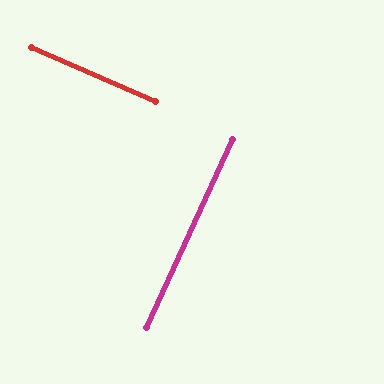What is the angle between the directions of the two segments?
Approximately 89 degrees.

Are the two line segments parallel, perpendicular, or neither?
Perpendicular — they meet at approximately 89°.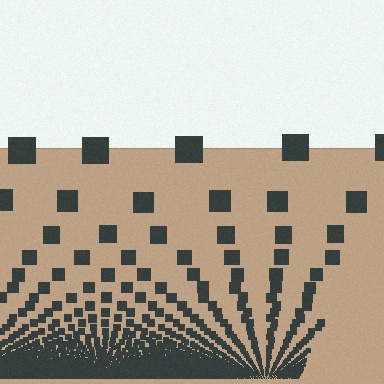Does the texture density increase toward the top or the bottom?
Density increases toward the bottom.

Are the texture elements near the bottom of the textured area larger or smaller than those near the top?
Smaller. The gradient is inverted — elements near the bottom are smaller and denser.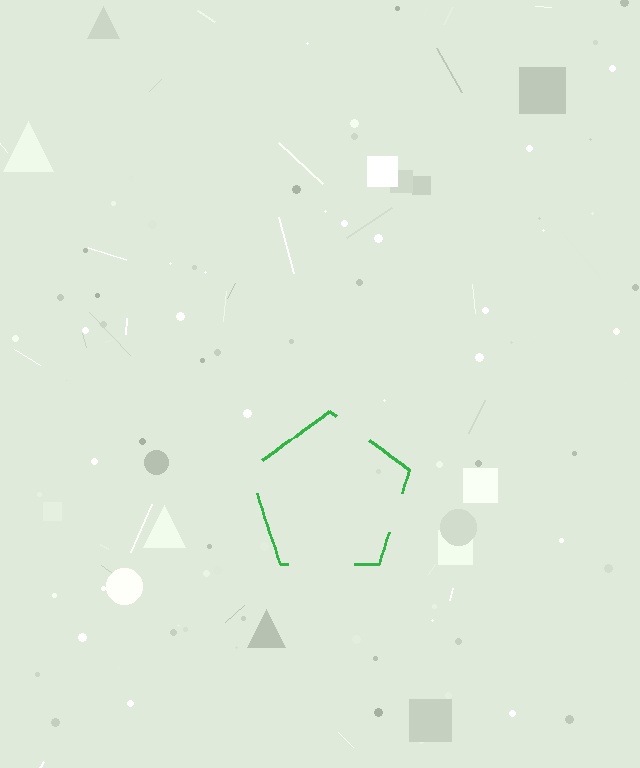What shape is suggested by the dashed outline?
The dashed outline suggests a pentagon.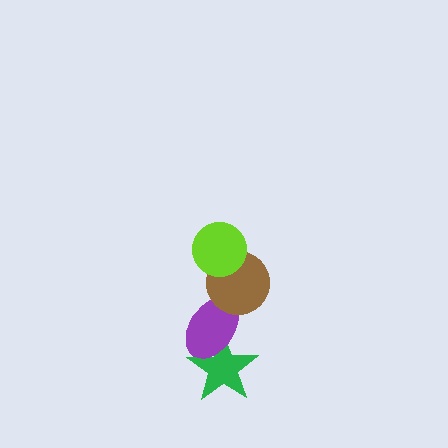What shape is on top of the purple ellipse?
The brown circle is on top of the purple ellipse.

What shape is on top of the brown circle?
The lime circle is on top of the brown circle.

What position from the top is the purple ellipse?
The purple ellipse is 3rd from the top.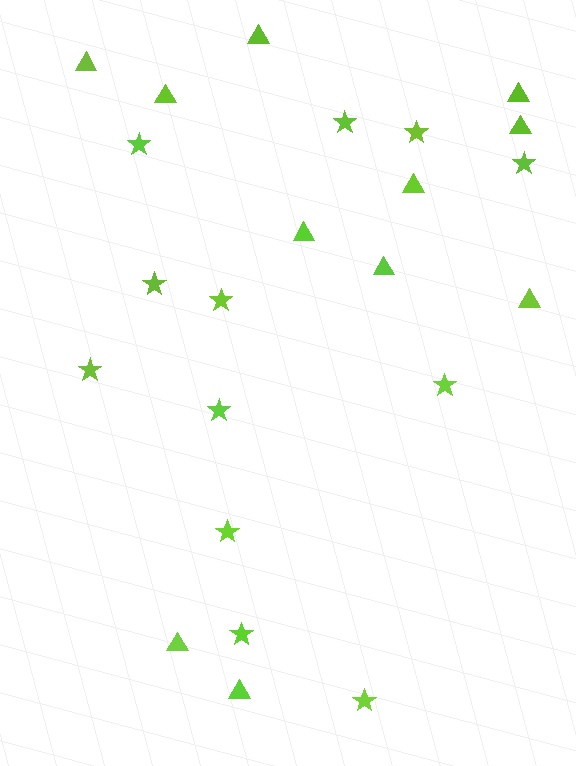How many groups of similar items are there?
There are 2 groups: one group of triangles (11) and one group of stars (12).